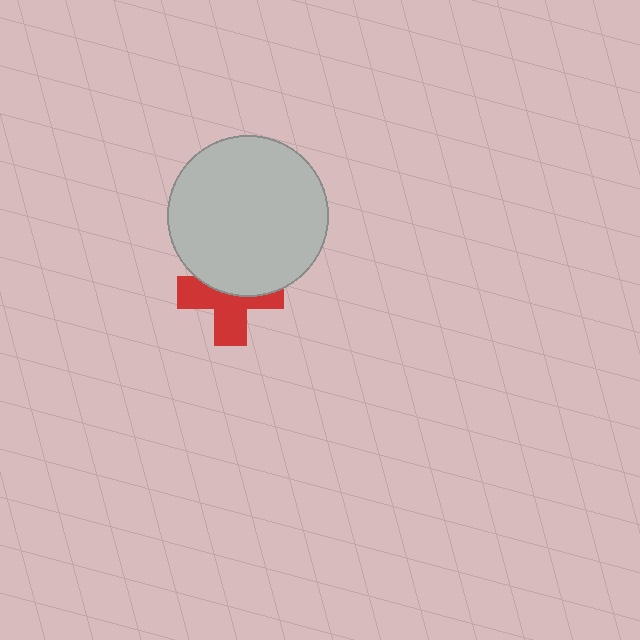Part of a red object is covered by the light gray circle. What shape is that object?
It is a cross.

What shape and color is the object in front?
The object in front is a light gray circle.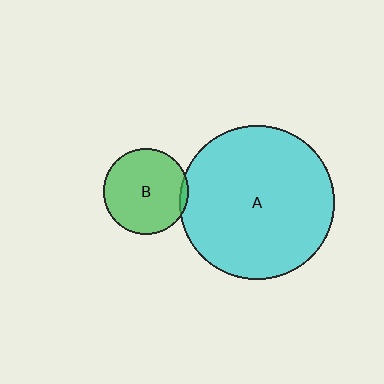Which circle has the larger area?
Circle A (cyan).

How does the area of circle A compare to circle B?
Approximately 3.3 times.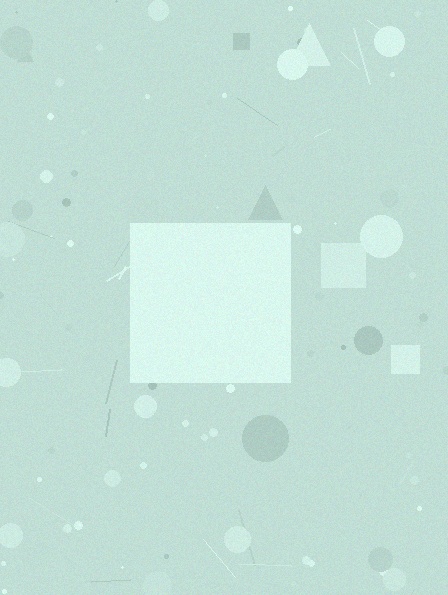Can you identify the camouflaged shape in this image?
The camouflaged shape is a square.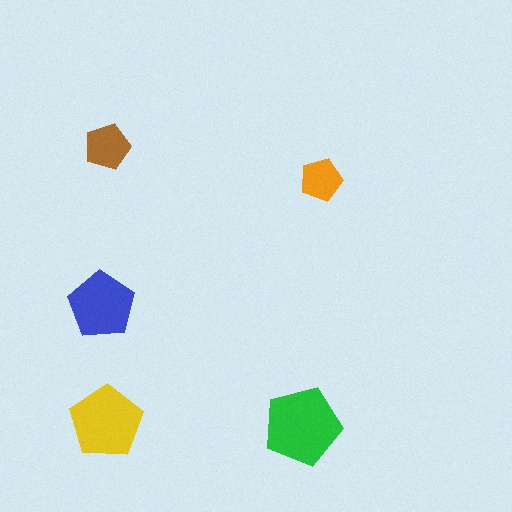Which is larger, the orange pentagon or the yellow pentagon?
The yellow one.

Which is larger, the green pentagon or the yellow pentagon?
The green one.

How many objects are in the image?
There are 5 objects in the image.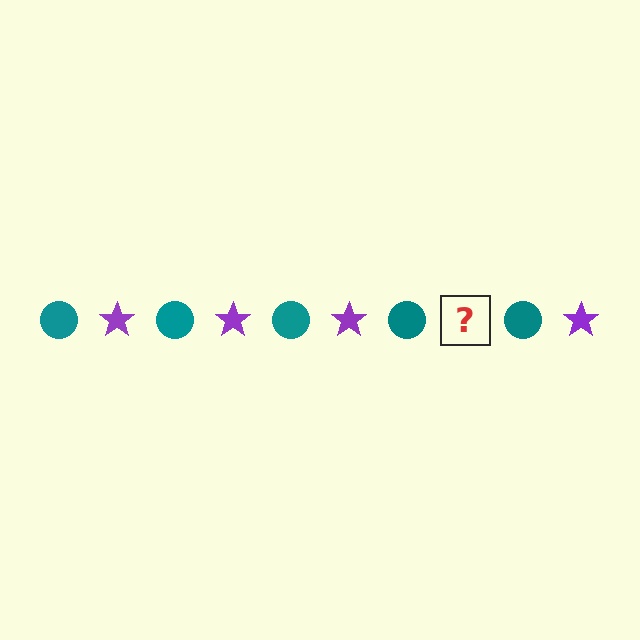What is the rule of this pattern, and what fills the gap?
The rule is that the pattern alternates between teal circle and purple star. The gap should be filled with a purple star.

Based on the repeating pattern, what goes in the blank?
The blank should be a purple star.